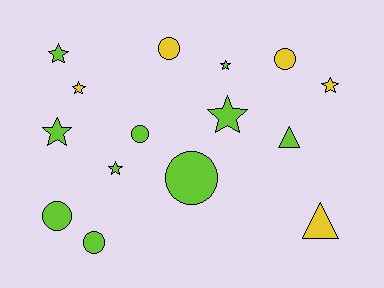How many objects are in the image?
There are 15 objects.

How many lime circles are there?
There are 4 lime circles.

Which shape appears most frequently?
Star, with 7 objects.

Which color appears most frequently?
Lime, with 10 objects.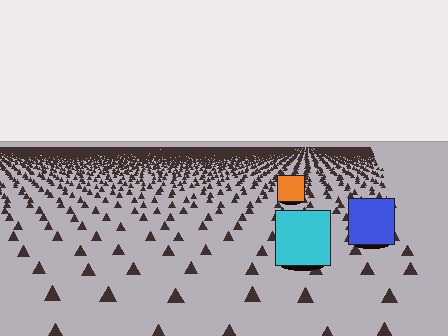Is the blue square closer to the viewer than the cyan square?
No. The cyan square is closer — you can tell from the texture gradient: the ground texture is coarser near it.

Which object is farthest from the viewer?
The orange square is farthest from the viewer. It appears smaller and the ground texture around it is denser.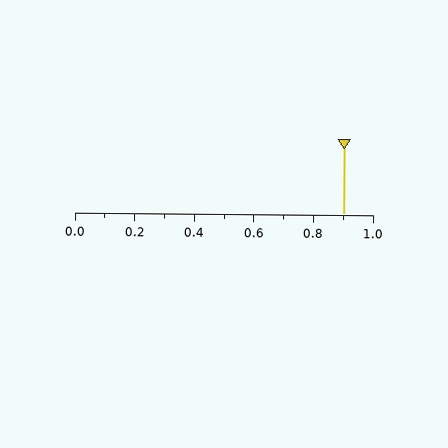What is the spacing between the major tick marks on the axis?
The major ticks are spaced 0.2 apart.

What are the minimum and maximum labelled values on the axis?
The axis runs from 0.0 to 1.0.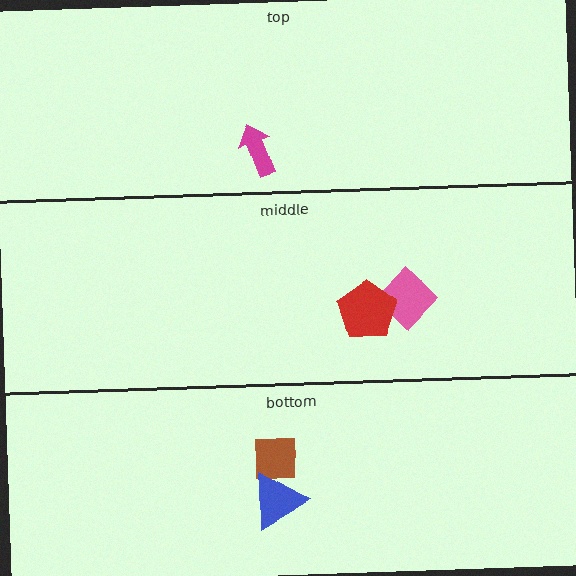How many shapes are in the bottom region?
2.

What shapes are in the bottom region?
The brown square, the blue triangle.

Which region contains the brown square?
The bottom region.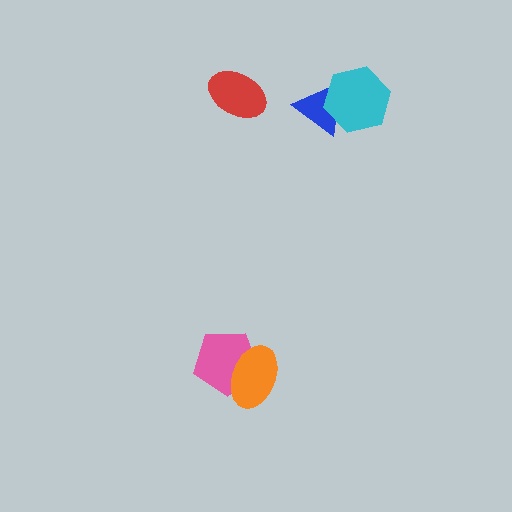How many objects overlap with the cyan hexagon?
1 object overlaps with the cyan hexagon.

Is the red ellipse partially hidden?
No, no other shape covers it.